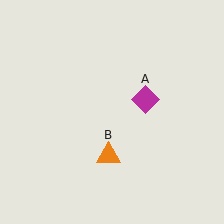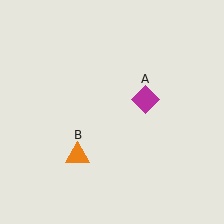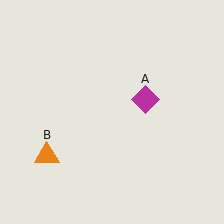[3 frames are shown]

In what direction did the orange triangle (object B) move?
The orange triangle (object B) moved left.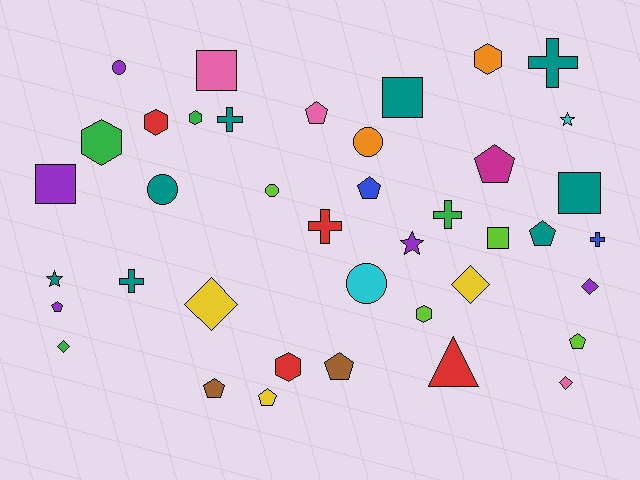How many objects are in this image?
There are 40 objects.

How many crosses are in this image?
There are 6 crosses.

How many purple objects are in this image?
There are 5 purple objects.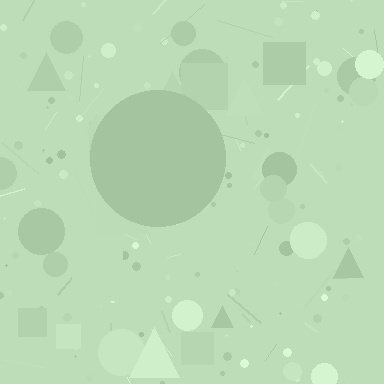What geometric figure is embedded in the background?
A circle is embedded in the background.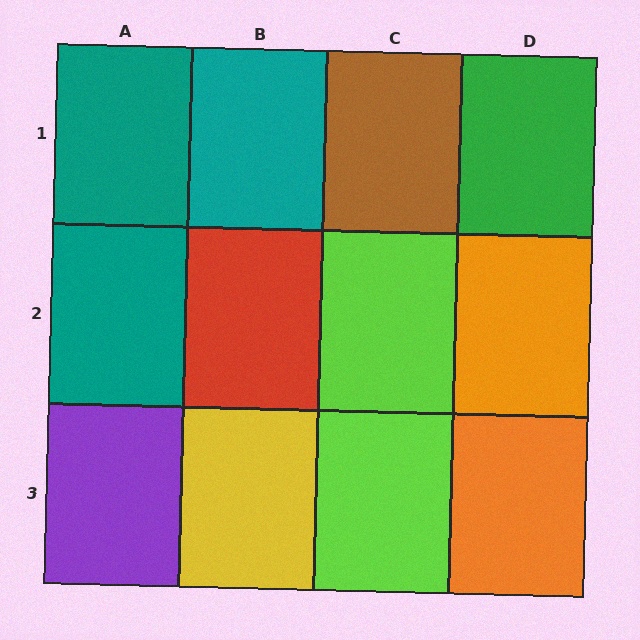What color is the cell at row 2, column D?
Orange.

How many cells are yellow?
1 cell is yellow.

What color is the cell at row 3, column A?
Purple.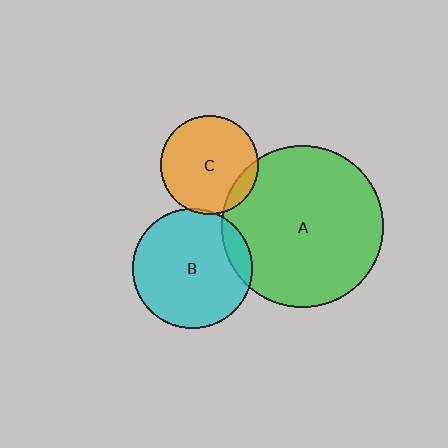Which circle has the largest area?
Circle A (green).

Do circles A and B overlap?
Yes.